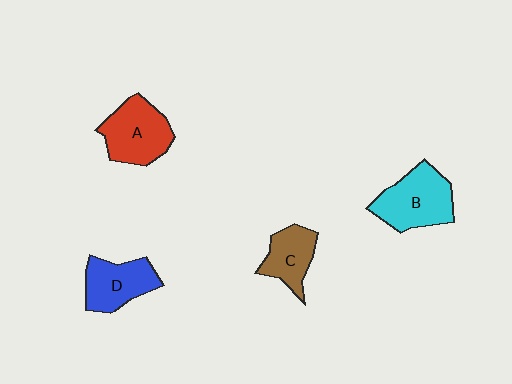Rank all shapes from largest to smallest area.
From largest to smallest: B (cyan), A (red), D (blue), C (brown).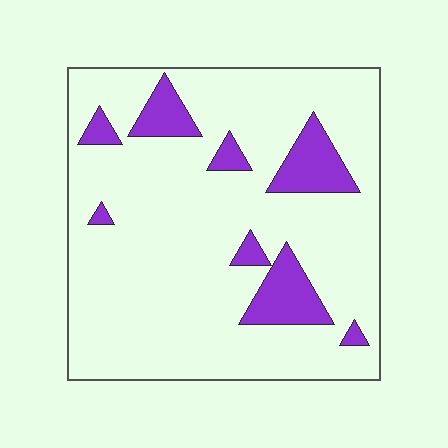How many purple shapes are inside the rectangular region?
8.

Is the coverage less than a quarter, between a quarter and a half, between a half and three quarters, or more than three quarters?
Less than a quarter.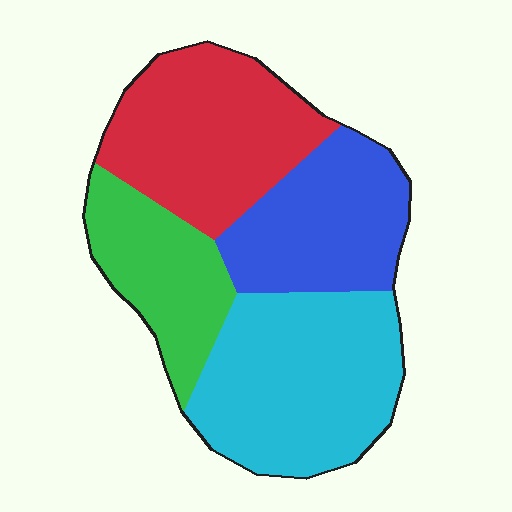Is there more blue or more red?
Red.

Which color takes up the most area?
Cyan, at roughly 30%.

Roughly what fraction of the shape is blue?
Blue covers around 20% of the shape.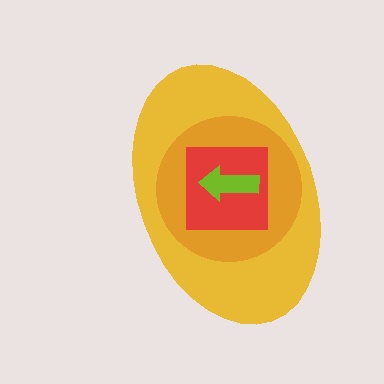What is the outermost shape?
The yellow ellipse.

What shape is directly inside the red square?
The lime arrow.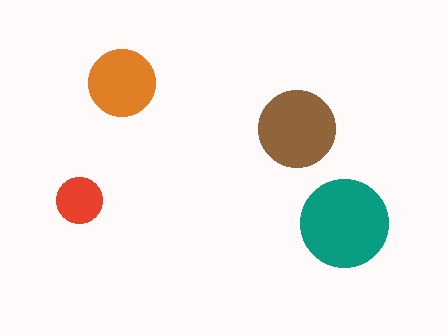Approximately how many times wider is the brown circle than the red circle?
About 1.5 times wider.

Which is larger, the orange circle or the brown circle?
The brown one.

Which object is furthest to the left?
The red circle is leftmost.